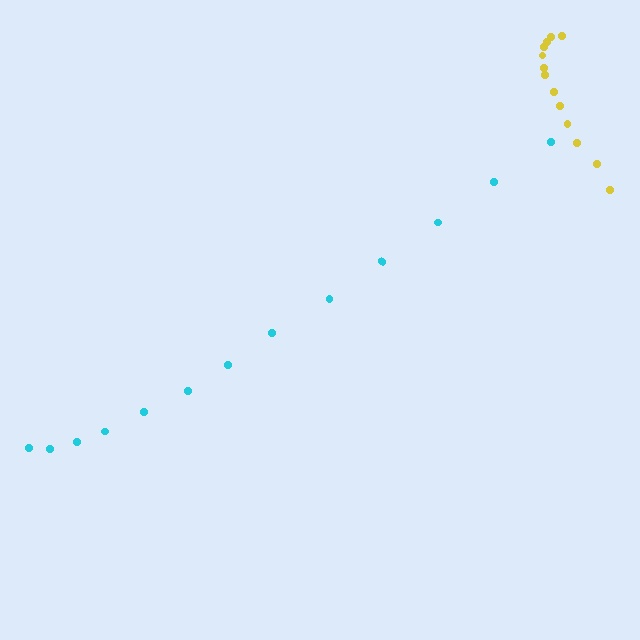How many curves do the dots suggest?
There are 2 distinct paths.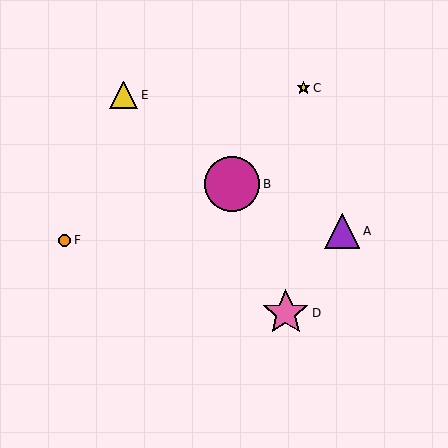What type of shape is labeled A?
Shape A is a purple triangle.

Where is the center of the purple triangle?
The center of the purple triangle is at (342, 231).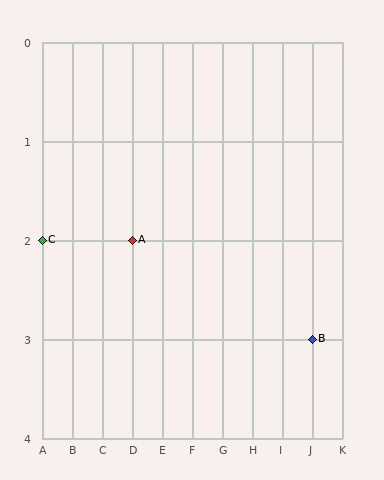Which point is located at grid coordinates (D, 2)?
Point A is at (D, 2).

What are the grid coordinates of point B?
Point B is at grid coordinates (J, 3).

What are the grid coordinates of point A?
Point A is at grid coordinates (D, 2).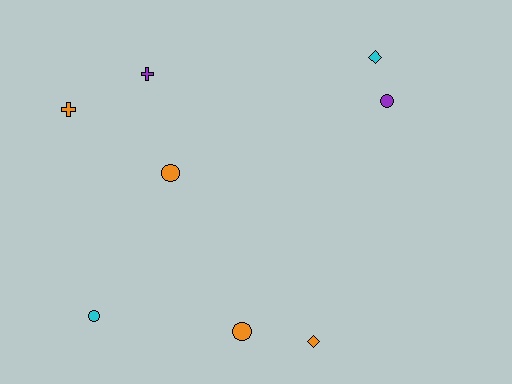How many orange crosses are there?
There is 1 orange cross.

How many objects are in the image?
There are 8 objects.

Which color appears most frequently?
Orange, with 4 objects.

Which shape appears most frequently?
Circle, with 4 objects.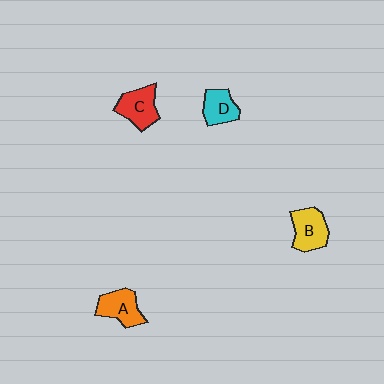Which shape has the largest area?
Shape B (yellow).